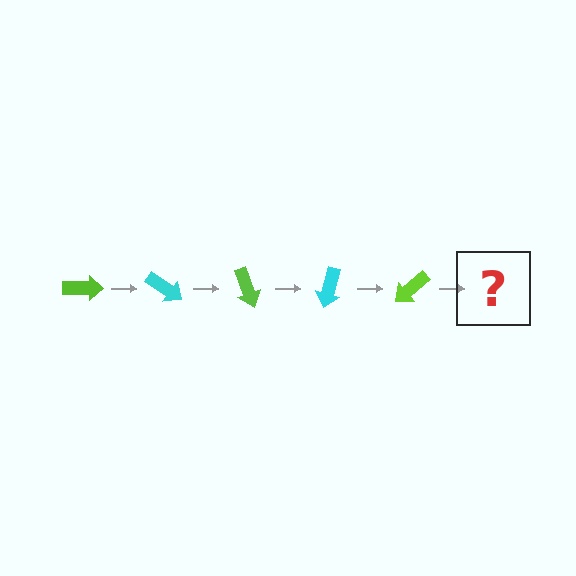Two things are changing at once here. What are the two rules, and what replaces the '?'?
The two rules are that it rotates 35 degrees each step and the color cycles through lime and cyan. The '?' should be a cyan arrow, rotated 175 degrees from the start.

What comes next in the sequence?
The next element should be a cyan arrow, rotated 175 degrees from the start.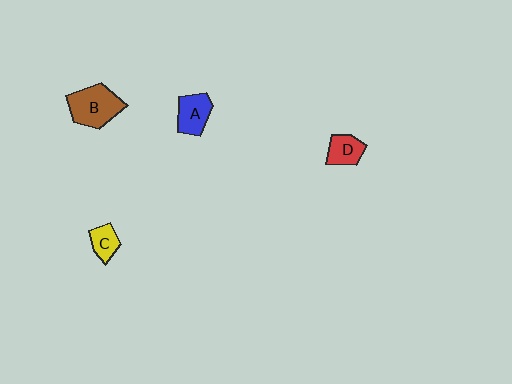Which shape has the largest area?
Shape B (brown).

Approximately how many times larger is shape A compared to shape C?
Approximately 1.4 times.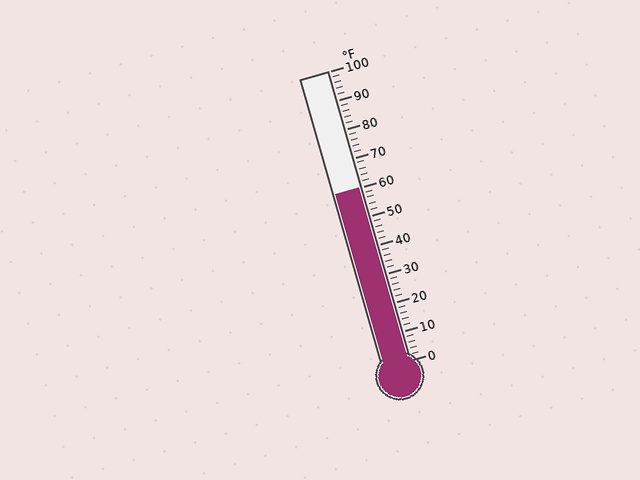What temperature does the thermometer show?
The thermometer shows approximately 60°F.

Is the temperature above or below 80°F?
The temperature is below 80°F.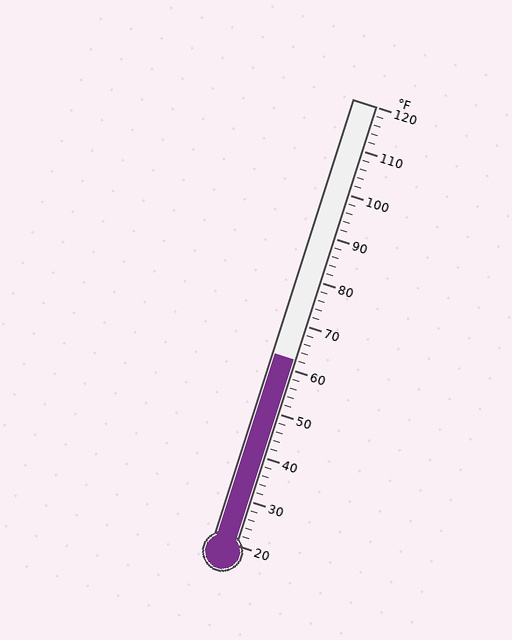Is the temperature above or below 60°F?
The temperature is above 60°F.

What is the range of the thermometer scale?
The thermometer scale ranges from 20°F to 120°F.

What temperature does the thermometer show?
The thermometer shows approximately 62°F.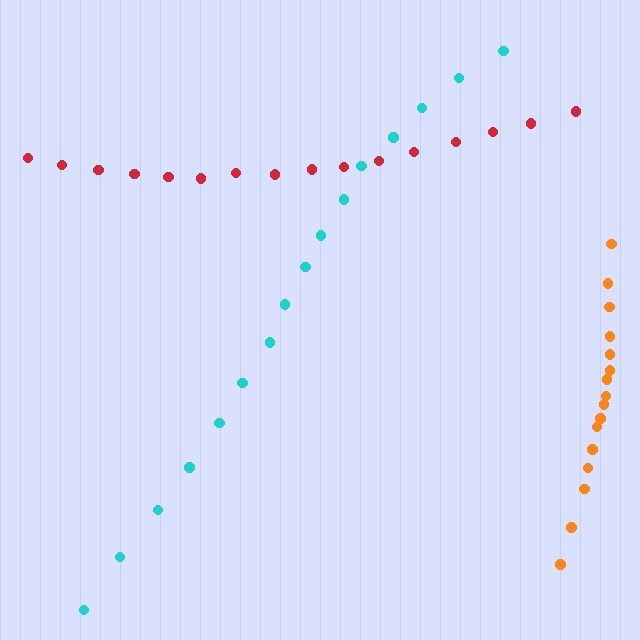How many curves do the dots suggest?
There are 3 distinct paths.